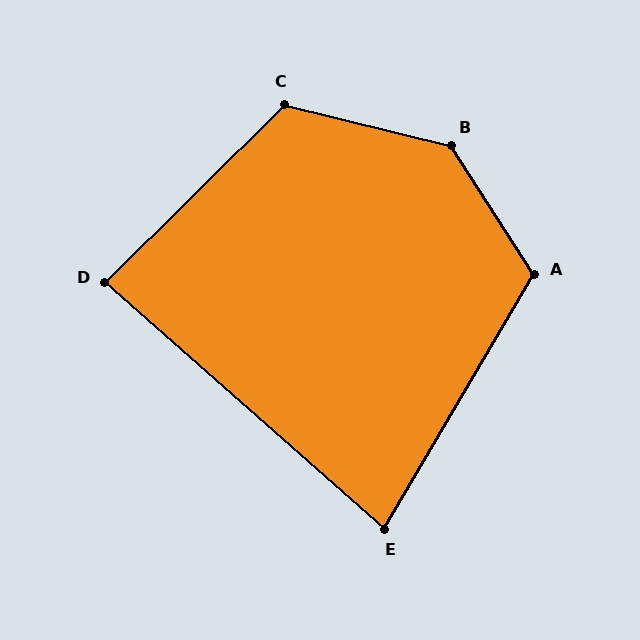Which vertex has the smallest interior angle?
E, at approximately 79 degrees.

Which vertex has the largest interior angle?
B, at approximately 136 degrees.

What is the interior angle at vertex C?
Approximately 121 degrees (obtuse).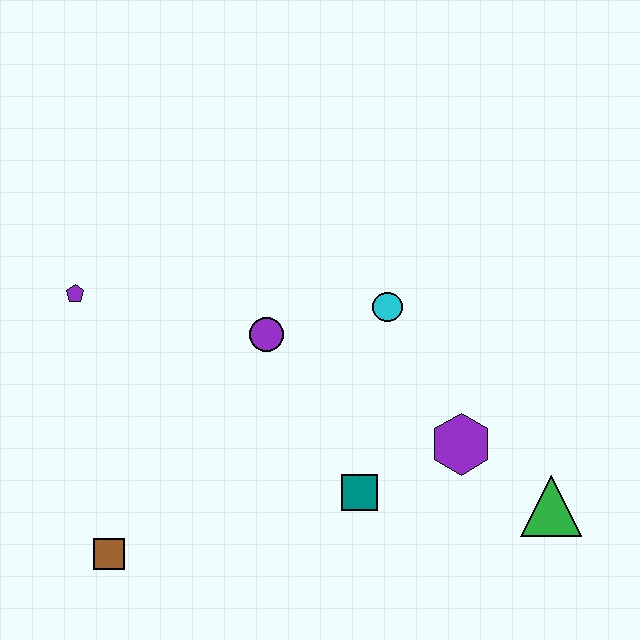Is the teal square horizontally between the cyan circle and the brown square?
Yes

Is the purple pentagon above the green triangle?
Yes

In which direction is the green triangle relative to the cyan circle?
The green triangle is below the cyan circle.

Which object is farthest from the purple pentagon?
The green triangle is farthest from the purple pentagon.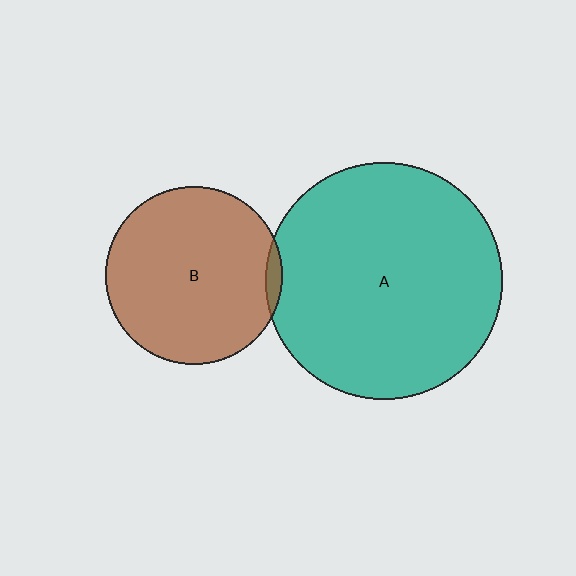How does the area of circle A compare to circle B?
Approximately 1.8 times.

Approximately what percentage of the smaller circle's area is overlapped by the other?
Approximately 5%.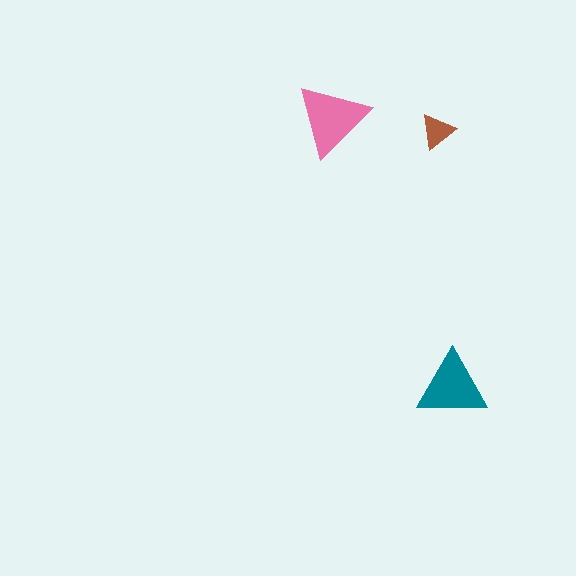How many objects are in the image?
There are 3 objects in the image.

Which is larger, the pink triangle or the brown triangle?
The pink one.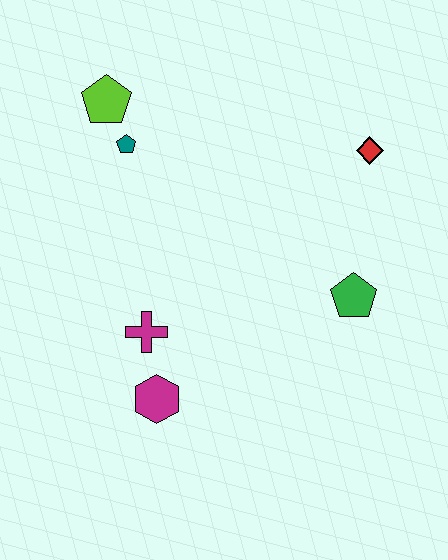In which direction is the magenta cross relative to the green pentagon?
The magenta cross is to the left of the green pentagon.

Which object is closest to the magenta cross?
The magenta hexagon is closest to the magenta cross.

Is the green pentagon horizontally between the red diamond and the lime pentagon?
Yes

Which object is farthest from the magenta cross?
The red diamond is farthest from the magenta cross.